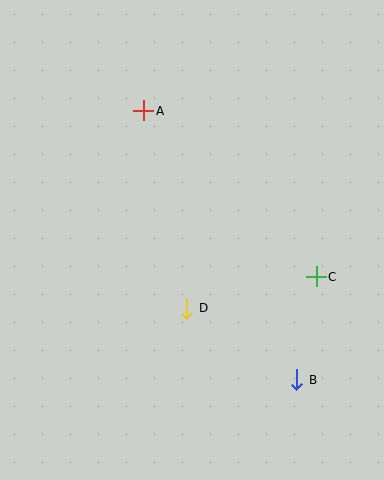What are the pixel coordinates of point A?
Point A is at (144, 111).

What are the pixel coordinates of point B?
Point B is at (297, 380).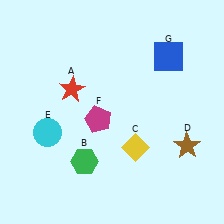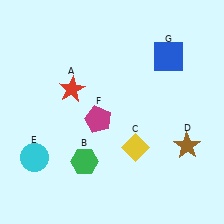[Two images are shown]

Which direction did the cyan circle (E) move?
The cyan circle (E) moved down.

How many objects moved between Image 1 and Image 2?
1 object moved between the two images.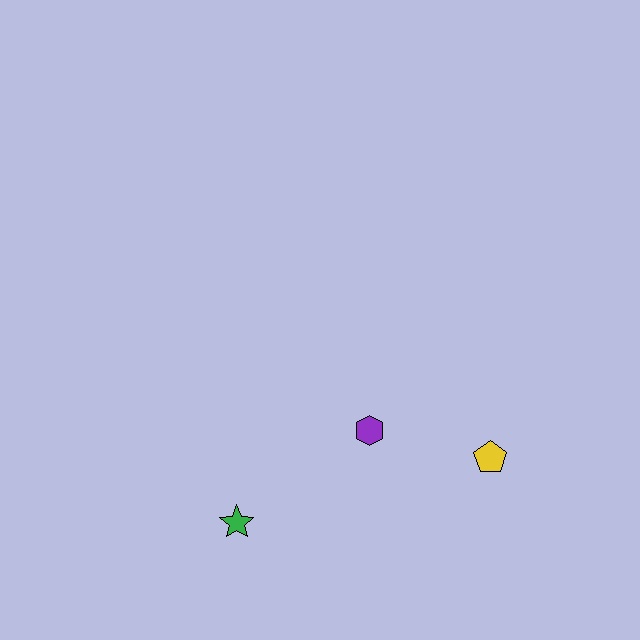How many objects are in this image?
There are 3 objects.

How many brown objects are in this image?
There are no brown objects.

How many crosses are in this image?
There are no crosses.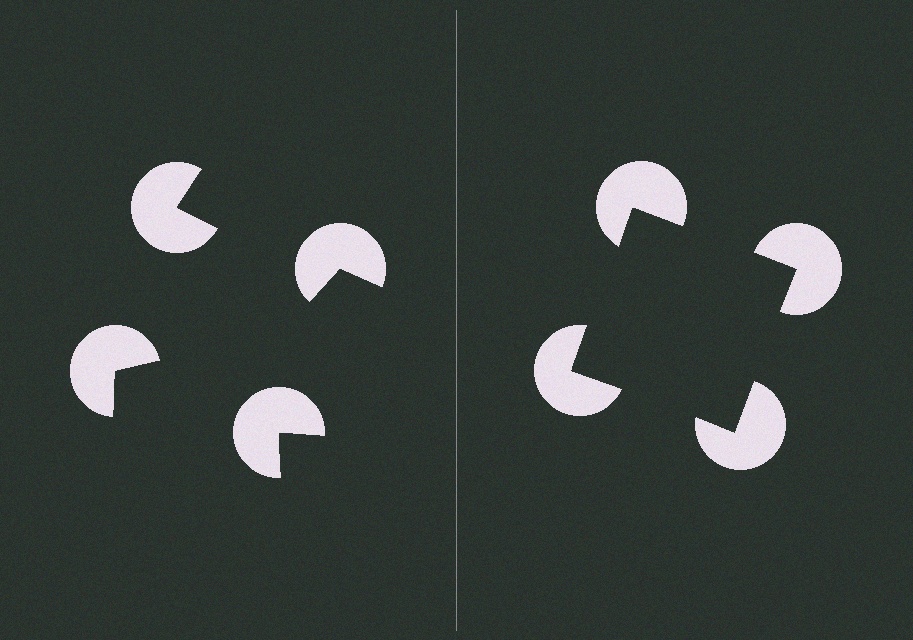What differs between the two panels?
The pac-man discs are positioned identically on both sides; only the wedge orientations differ. On the right they align to a square; on the left they are misaligned.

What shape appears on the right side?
An illusory square.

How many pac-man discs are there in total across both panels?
8 — 4 on each side.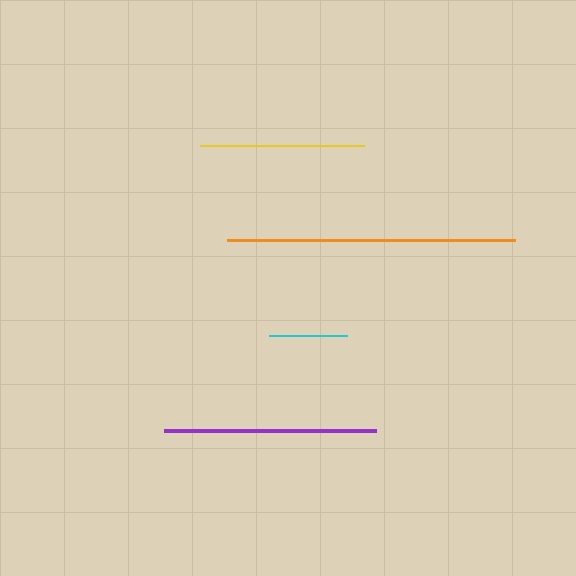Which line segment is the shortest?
The cyan line is the shortest at approximately 78 pixels.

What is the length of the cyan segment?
The cyan segment is approximately 78 pixels long.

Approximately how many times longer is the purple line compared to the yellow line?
The purple line is approximately 1.3 times the length of the yellow line.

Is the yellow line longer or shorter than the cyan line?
The yellow line is longer than the cyan line.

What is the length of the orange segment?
The orange segment is approximately 288 pixels long.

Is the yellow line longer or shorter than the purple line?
The purple line is longer than the yellow line.